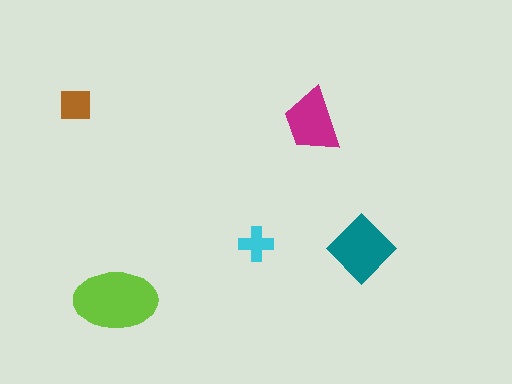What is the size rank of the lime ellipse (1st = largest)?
1st.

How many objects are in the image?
There are 5 objects in the image.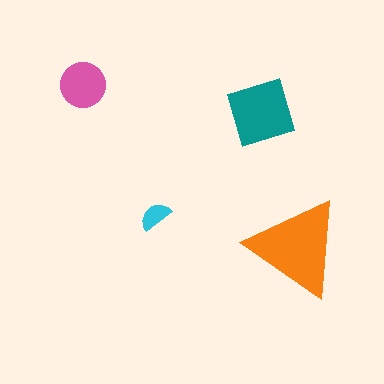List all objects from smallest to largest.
The cyan semicircle, the pink circle, the teal diamond, the orange triangle.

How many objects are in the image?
There are 4 objects in the image.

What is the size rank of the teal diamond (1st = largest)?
2nd.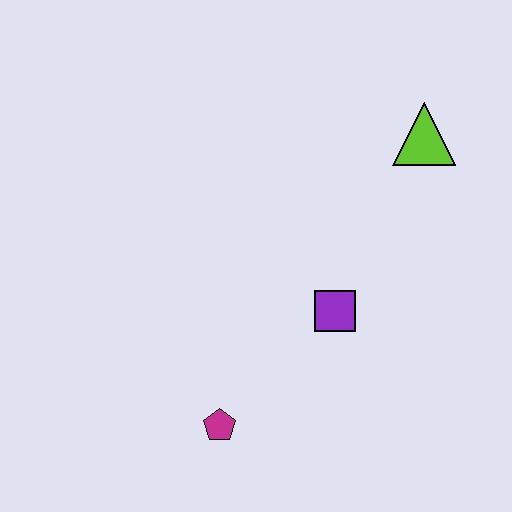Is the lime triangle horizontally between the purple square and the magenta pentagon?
No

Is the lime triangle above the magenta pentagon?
Yes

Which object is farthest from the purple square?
The lime triangle is farthest from the purple square.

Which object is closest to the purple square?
The magenta pentagon is closest to the purple square.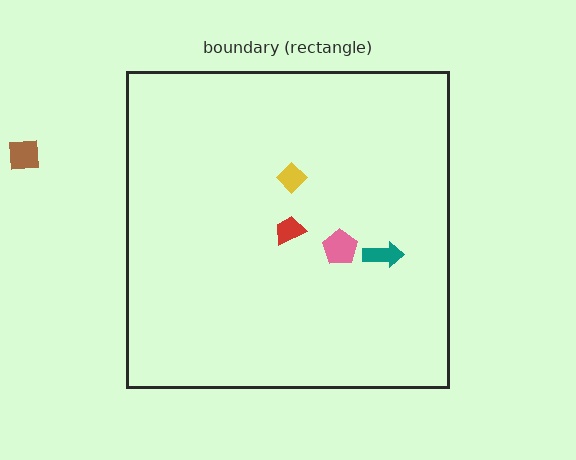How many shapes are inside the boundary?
4 inside, 1 outside.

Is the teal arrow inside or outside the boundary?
Inside.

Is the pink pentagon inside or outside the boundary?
Inside.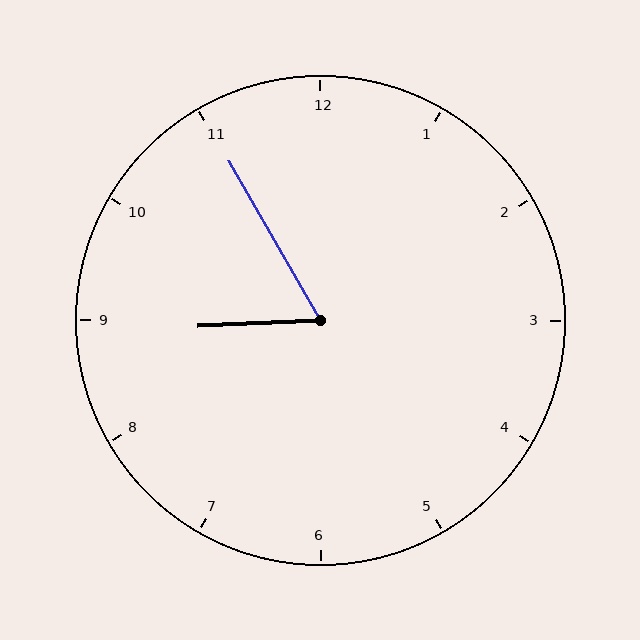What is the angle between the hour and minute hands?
Approximately 62 degrees.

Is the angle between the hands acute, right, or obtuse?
It is acute.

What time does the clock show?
8:55.